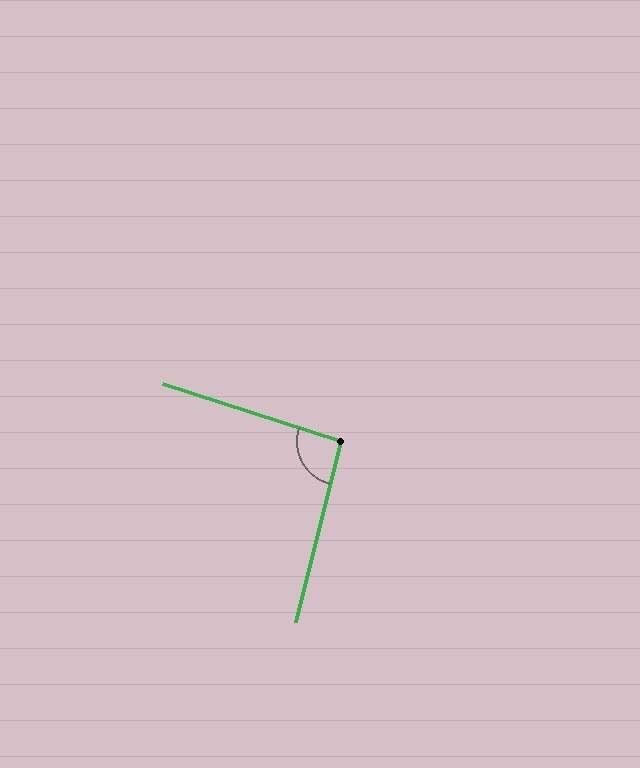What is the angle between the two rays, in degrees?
Approximately 94 degrees.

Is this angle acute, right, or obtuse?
It is approximately a right angle.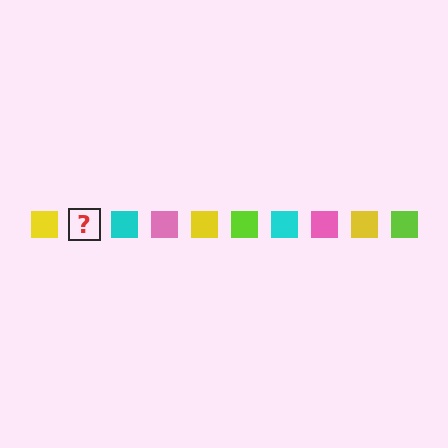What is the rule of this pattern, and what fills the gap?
The rule is that the pattern cycles through yellow, lime, cyan, pink squares. The gap should be filled with a lime square.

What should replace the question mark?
The question mark should be replaced with a lime square.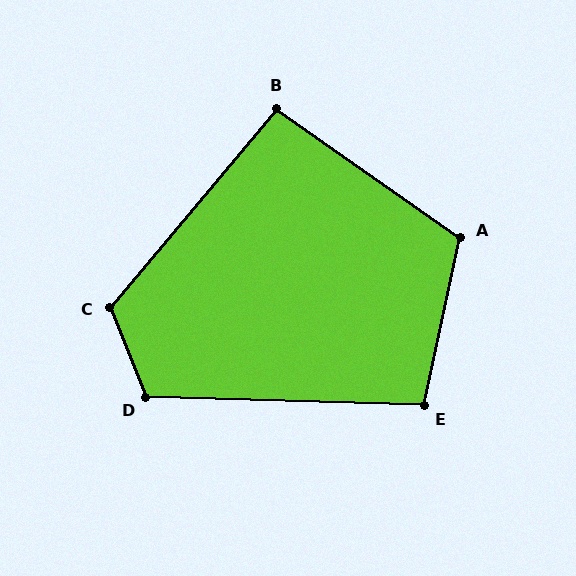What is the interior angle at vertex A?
Approximately 113 degrees (obtuse).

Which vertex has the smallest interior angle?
B, at approximately 95 degrees.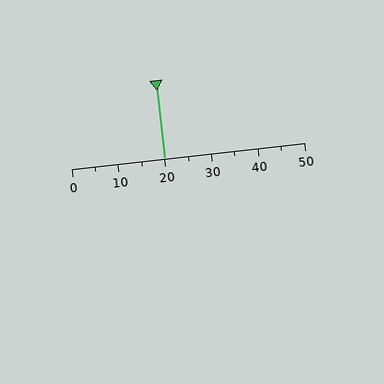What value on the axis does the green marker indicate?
The marker indicates approximately 20.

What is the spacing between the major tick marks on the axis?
The major ticks are spaced 10 apart.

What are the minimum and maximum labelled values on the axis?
The axis runs from 0 to 50.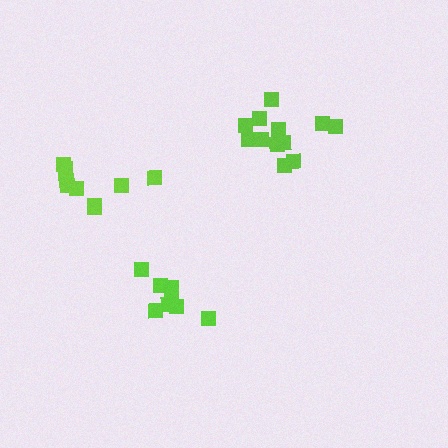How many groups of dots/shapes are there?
There are 3 groups.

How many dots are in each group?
Group 1: 8 dots, Group 2: 12 dots, Group 3: 10 dots (30 total).